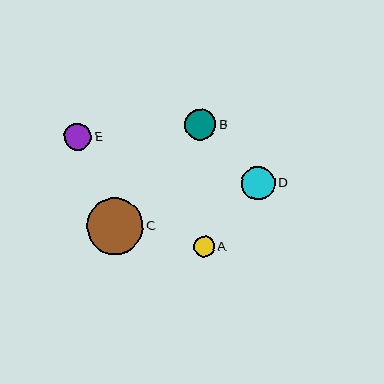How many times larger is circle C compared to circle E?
Circle C is approximately 2.1 times the size of circle E.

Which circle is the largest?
Circle C is the largest with a size of approximately 56 pixels.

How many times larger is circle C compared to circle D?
Circle C is approximately 1.7 times the size of circle D.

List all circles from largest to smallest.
From largest to smallest: C, D, B, E, A.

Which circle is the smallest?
Circle A is the smallest with a size of approximately 20 pixels.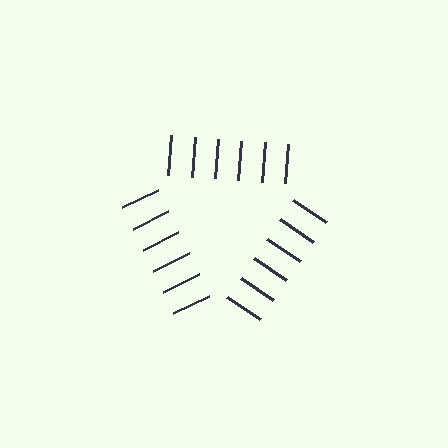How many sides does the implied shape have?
3 sides — the line-ends trace a triangle.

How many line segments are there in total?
18 — 6 along each of the 3 edges.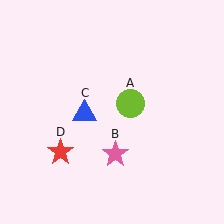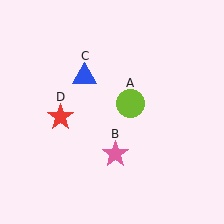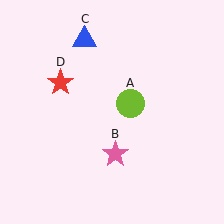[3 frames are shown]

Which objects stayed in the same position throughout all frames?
Lime circle (object A) and pink star (object B) remained stationary.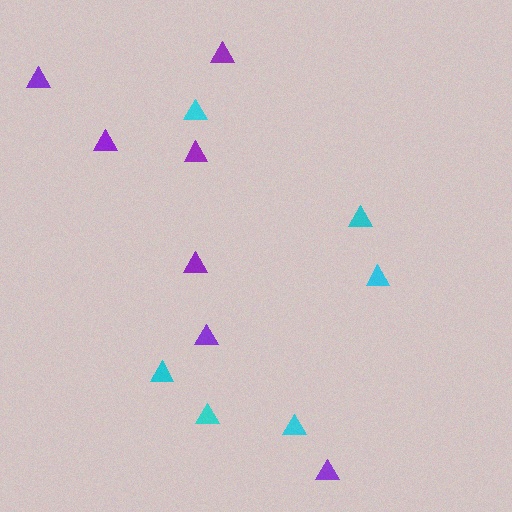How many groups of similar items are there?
There are 2 groups: one group of purple triangles (7) and one group of cyan triangles (6).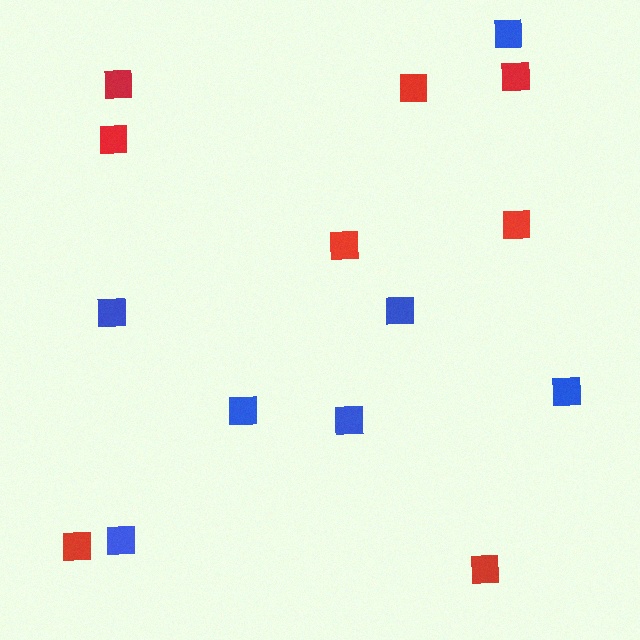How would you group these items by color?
There are 2 groups: one group of blue squares (7) and one group of red squares (8).